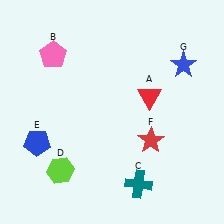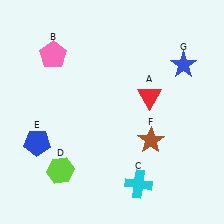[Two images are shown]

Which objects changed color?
C changed from teal to cyan. F changed from red to brown.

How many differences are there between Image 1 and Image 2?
There are 2 differences between the two images.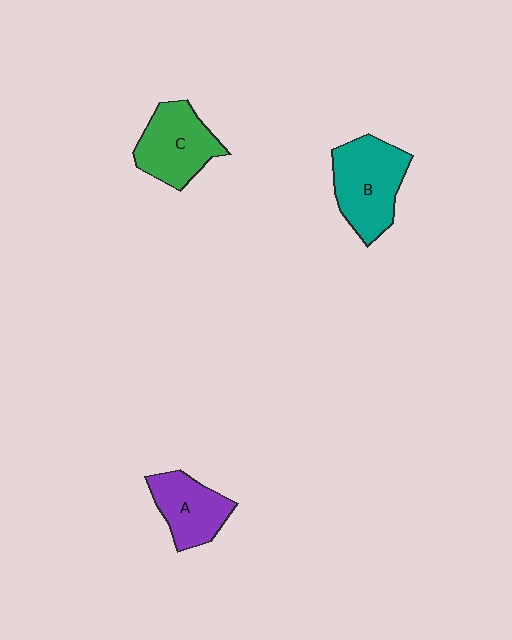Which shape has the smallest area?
Shape A (purple).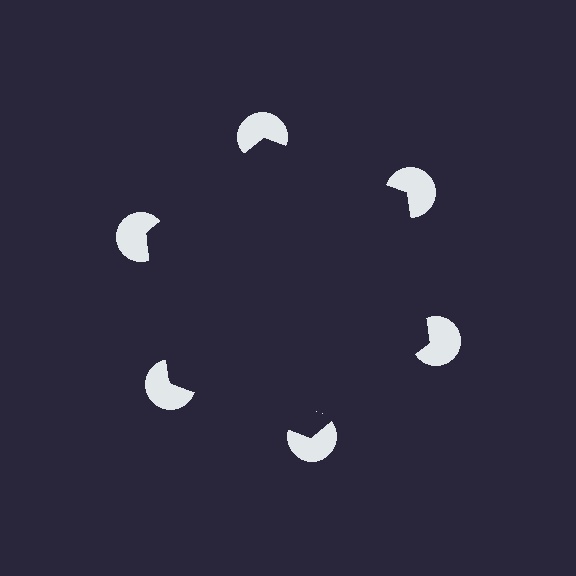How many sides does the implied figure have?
6 sides.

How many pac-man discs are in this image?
There are 6 — one at each vertex of the illusory hexagon.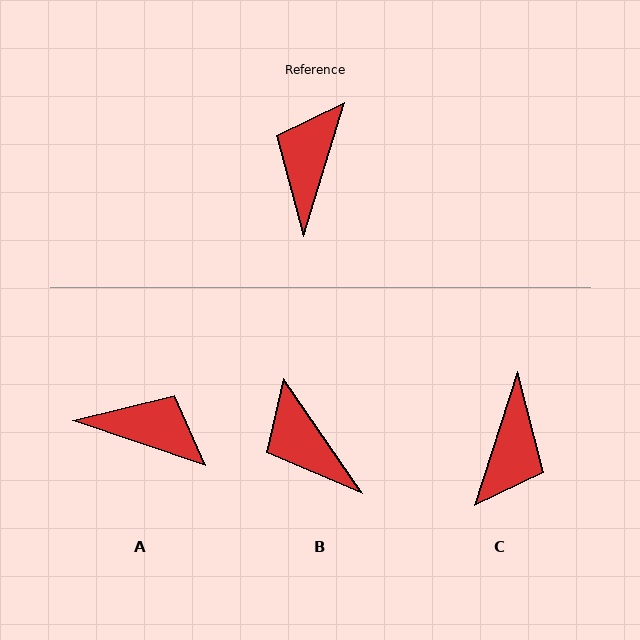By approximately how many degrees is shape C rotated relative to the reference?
Approximately 180 degrees counter-clockwise.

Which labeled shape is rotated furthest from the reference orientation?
C, about 180 degrees away.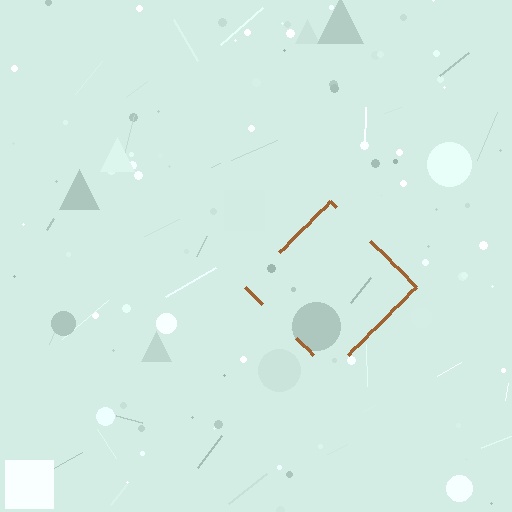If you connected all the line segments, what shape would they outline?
They would outline a diamond.